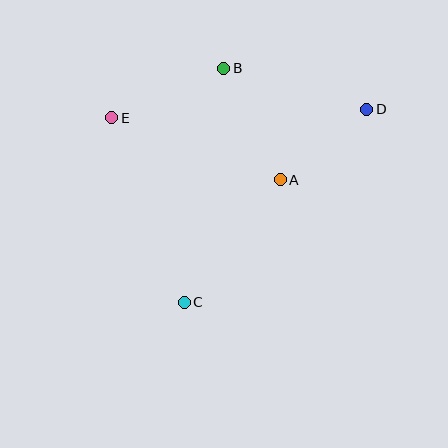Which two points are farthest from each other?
Points C and D are farthest from each other.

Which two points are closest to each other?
Points A and D are closest to each other.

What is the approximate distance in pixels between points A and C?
The distance between A and C is approximately 156 pixels.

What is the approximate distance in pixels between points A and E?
The distance between A and E is approximately 180 pixels.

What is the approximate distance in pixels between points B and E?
The distance between B and E is approximately 123 pixels.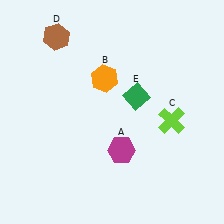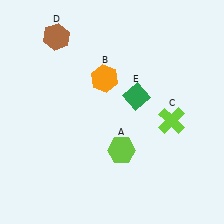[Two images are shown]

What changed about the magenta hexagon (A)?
In Image 1, A is magenta. In Image 2, it changed to lime.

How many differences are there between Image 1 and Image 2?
There is 1 difference between the two images.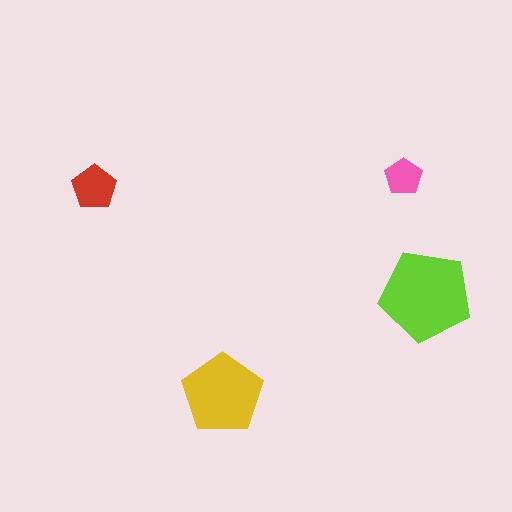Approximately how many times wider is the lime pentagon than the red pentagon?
About 2 times wider.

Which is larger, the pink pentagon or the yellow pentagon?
The yellow one.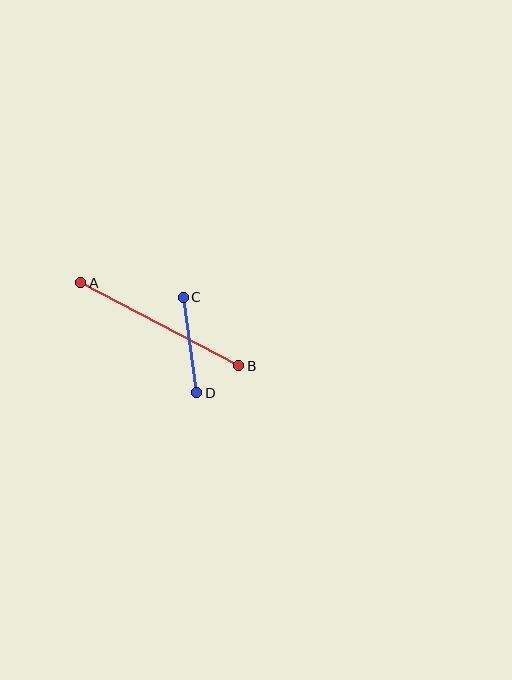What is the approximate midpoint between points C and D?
The midpoint is at approximately (190, 345) pixels.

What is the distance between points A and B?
The distance is approximately 179 pixels.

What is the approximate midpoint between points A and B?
The midpoint is at approximately (160, 324) pixels.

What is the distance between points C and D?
The distance is approximately 97 pixels.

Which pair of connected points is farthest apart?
Points A and B are farthest apart.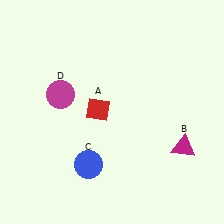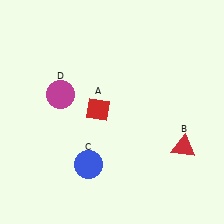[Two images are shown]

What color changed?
The triangle (B) changed from magenta in Image 1 to red in Image 2.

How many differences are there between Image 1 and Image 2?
There is 1 difference between the two images.